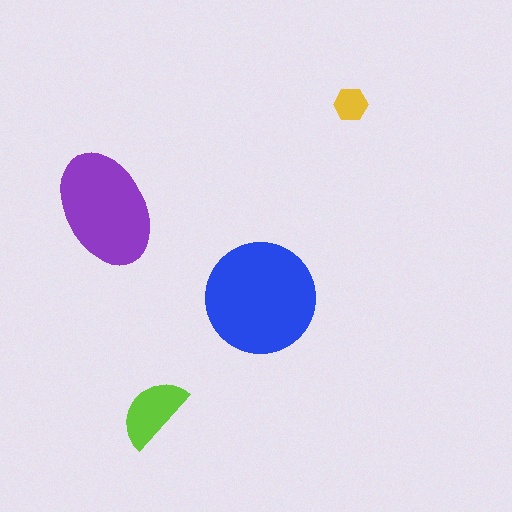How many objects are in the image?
There are 4 objects in the image.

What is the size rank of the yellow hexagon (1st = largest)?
4th.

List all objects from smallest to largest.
The yellow hexagon, the lime semicircle, the purple ellipse, the blue circle.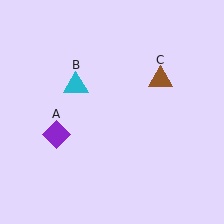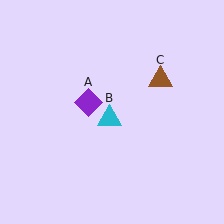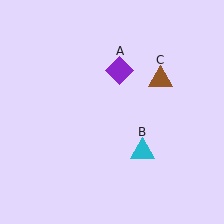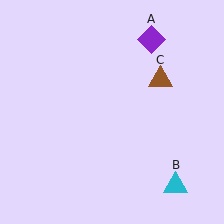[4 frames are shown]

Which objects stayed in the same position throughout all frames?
Brown triangle (object C) remained stationary.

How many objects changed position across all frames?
2 objects changed position: purple diamond (object A), cyan triangle (object B).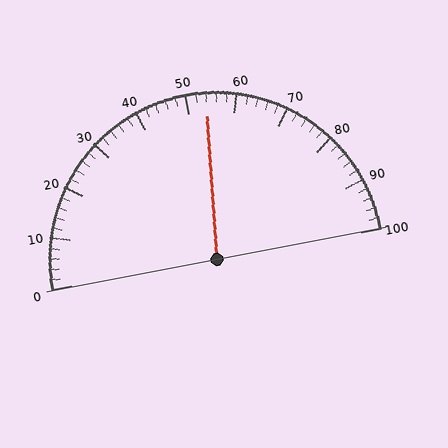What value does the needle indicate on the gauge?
The needle indicates approximately 54.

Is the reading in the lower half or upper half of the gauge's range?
The reading is in the upper half of the range (0 to 100).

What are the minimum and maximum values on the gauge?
The gauge ranges from 0 to 100.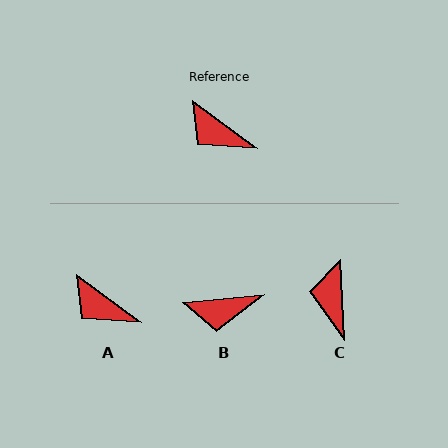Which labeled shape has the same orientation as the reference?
A.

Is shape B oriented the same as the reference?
No, it is off by about 42 degrees.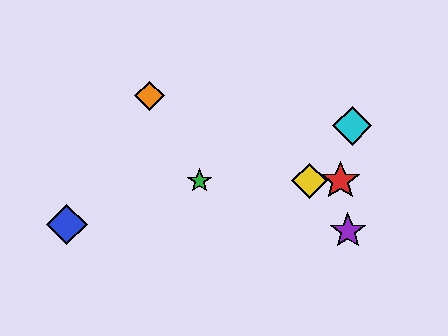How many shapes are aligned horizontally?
3 shapes (the red star, the green star, the yellow diamond) are aligned horizontally.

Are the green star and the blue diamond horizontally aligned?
No, the green star is at y≈181 and the blue diamond is at y≈224.